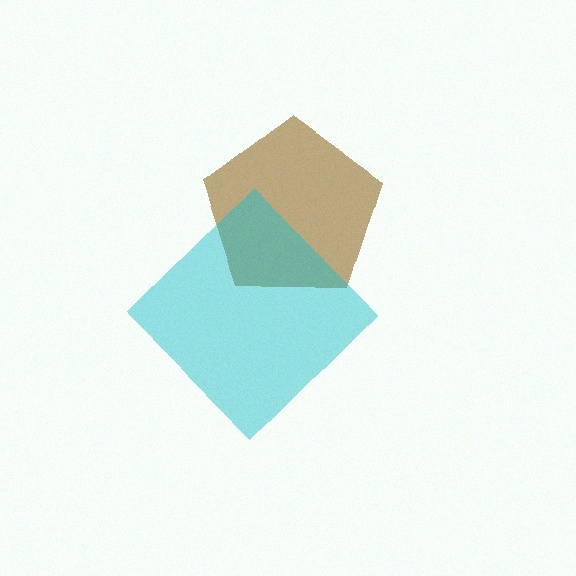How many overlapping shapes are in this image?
There are 2 overlapping shapes in the image.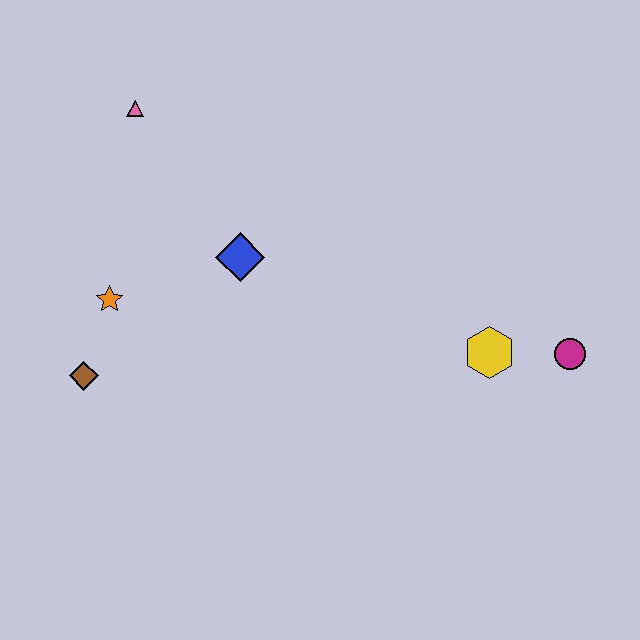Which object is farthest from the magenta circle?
The pink triangle is farthest from the magenta circle.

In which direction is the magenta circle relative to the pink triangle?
The magenta circle is to the right of the pink triangle.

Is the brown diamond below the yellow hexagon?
Yes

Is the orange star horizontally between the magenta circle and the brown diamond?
Yes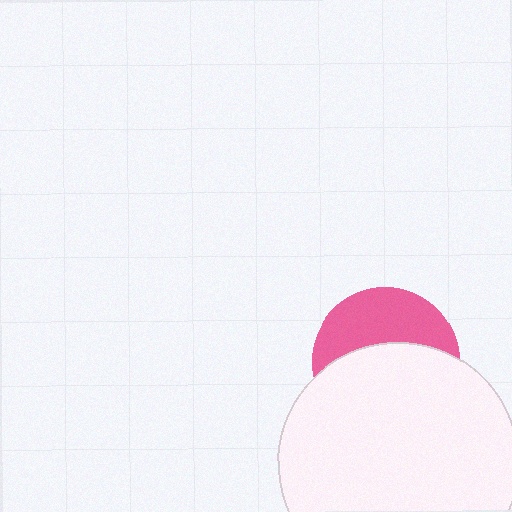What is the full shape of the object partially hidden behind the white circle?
The partially hidden object is a pink circle.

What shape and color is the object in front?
The object in front is a white circle.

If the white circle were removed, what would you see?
You would see the complete pink circle.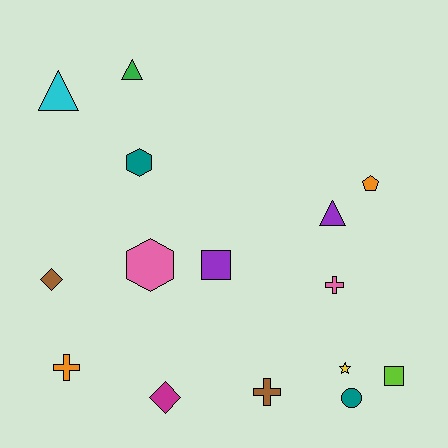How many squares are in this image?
There are 2 squares.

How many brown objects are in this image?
There are 2 brown objects.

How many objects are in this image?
There are 15 objects.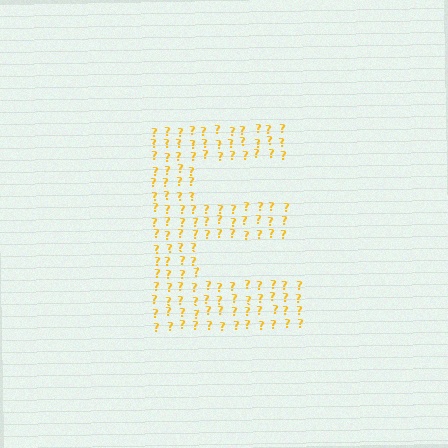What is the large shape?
The large shape is the letter E.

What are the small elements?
The small elements are question marks.